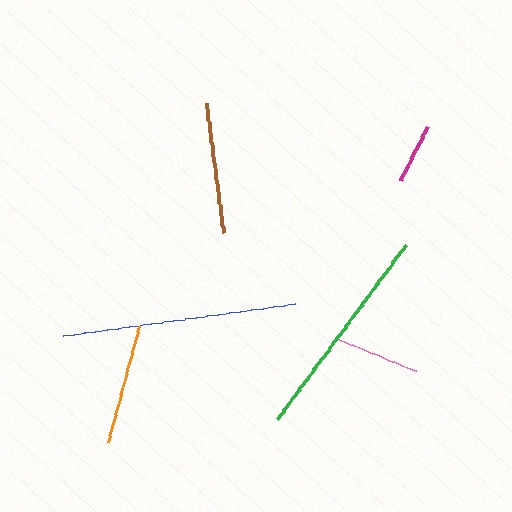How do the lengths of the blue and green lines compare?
The blue and green lines are approximately the same length.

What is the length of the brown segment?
The brown segment is approximately 130 pixels long.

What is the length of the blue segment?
The blue segment is approximately 236 pixels long.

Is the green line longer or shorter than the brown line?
The green line is longer than the brown line.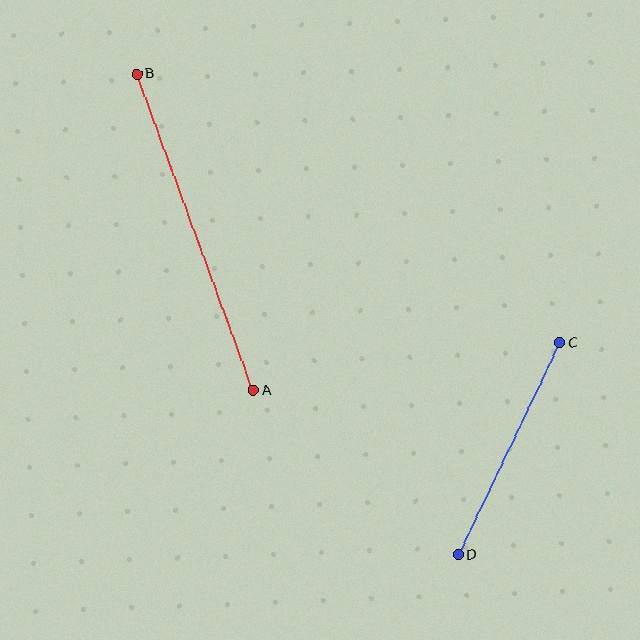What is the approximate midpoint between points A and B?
The midpoint is at approximately (195, 232) pixels.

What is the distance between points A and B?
The distance is approximately 337 pixels.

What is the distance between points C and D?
The distance is approximately 235 pixels.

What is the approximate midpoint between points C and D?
The midpoint is at approximately (509, 449) pixels.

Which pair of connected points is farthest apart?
Points A and B are farthest apart.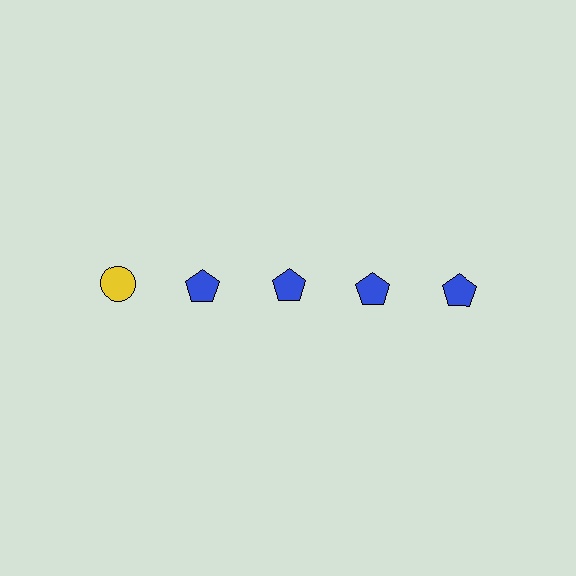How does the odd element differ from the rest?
It differs in both color (yellow instead of blue) and shape (circle instead of pentagon).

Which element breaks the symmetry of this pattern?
The yellow circle in the top row, leftmost column breaks the symmetry. All other shapes are blue pentagons.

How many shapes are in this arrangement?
There are 5 shapes arranged in a grid pattern.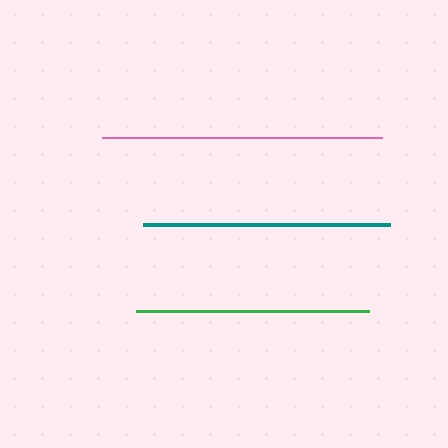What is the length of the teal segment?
The teal segment is approximately 246 pixels long.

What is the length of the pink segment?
The pink segment is approximately 280 pixels long.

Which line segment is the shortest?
The green line is the shortest at approximately 233 pixels.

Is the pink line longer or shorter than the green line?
The pink line is longer than the green line.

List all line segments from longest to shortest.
From longest to shortest: pink, teal, green.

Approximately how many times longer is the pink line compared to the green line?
The pink line is approximately 1.2 times the length of the green line.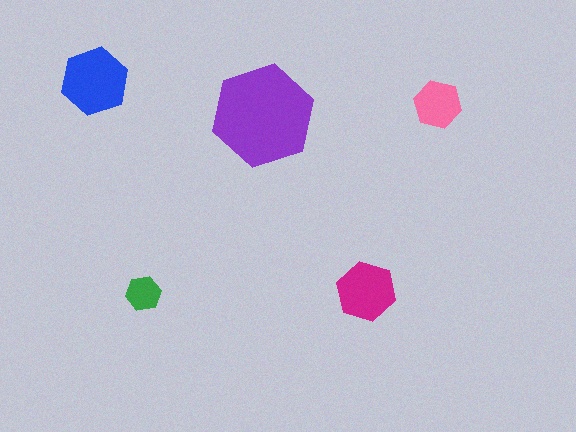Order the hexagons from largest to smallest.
the purple one, the blue one, the magenta one, the pink one, the green one.